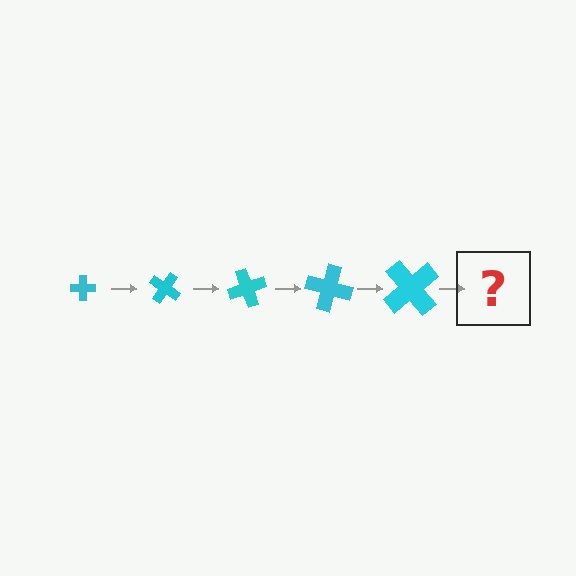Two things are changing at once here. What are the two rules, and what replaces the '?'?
The two rules are that the cross grows larger each step and it rotates 35 degrees each step. The '?' should be a cross, larger than the previous one and rotated 175 degrees from the start.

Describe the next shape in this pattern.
It should be a cross, larger than the previous one and rotated 175 degrees from the start.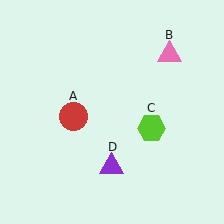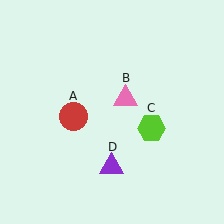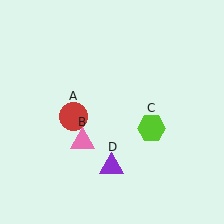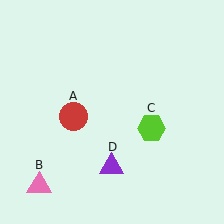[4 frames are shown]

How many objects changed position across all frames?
1 object changed position: pink triangle (object B).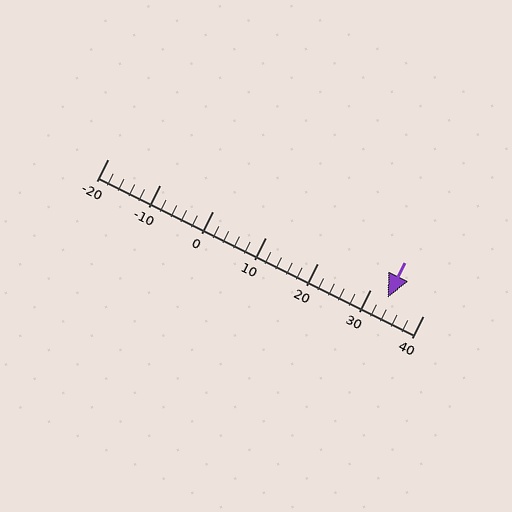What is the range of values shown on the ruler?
The ruler shows values from -20 to 40.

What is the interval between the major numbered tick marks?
The major tick marks are spaced 10 units apart.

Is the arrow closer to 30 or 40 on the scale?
The arrow is closer to 30.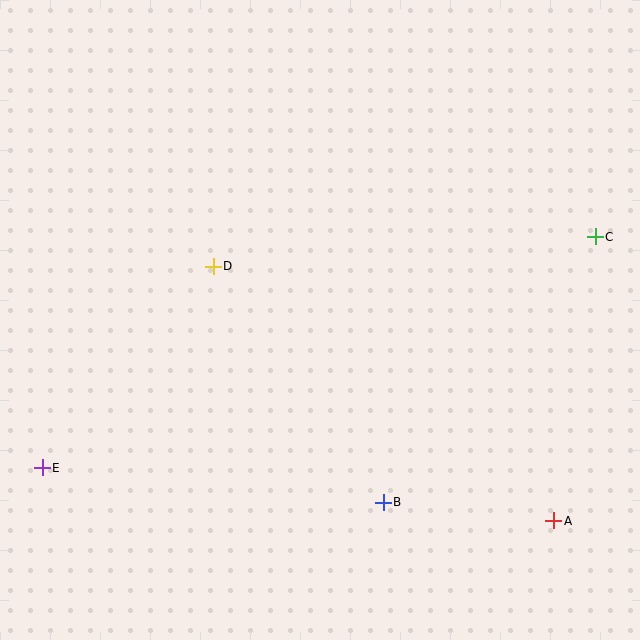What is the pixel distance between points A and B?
The distance between A and B is 171 pixels.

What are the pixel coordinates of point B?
Point B is at (383, 502).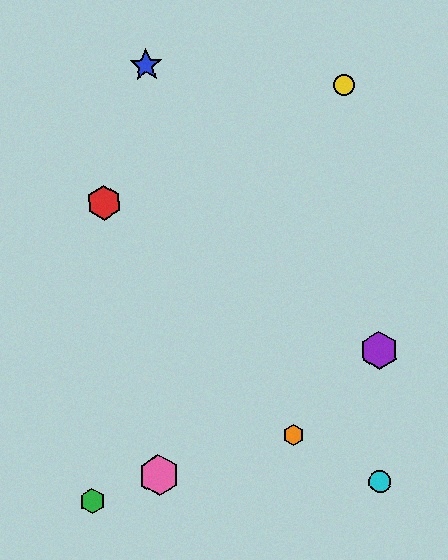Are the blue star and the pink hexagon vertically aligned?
Yes, both are at x≈146.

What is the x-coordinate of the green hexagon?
The green hexagon is at x≈92.